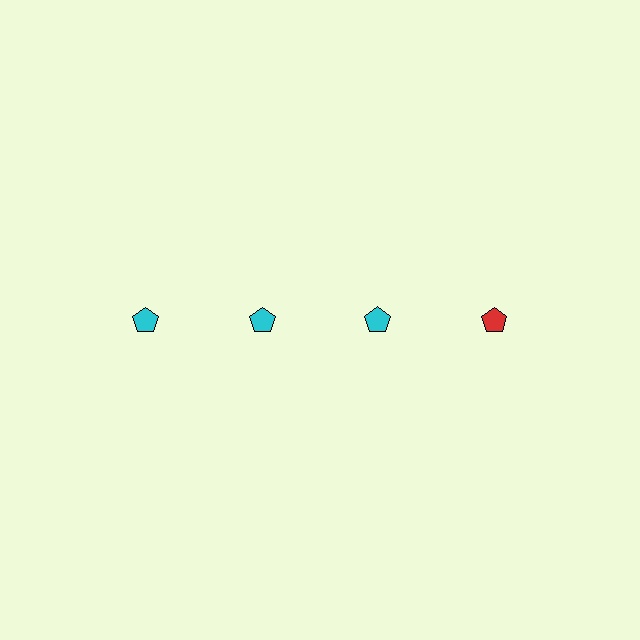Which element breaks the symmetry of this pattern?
The red pentagon in the top row, second from right column breaks the symmetry. All other shapes are cyan pentagons.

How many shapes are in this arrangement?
There are 4 shapes arranged in a grid pattern.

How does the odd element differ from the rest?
It has a different color: red instead of cyan.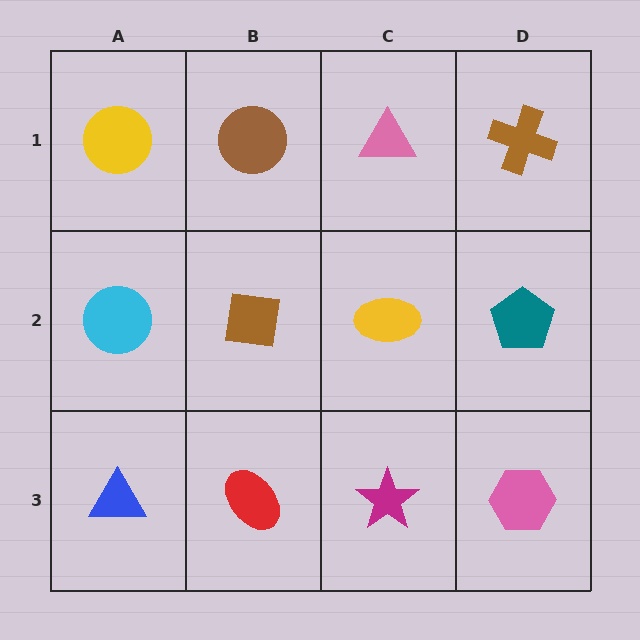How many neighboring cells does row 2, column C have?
4.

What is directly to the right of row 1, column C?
A brown cross.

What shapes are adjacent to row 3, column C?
A yellow ellipse (row 2, column C), a red ellipse (row 3, column B), a pink hexagon (row 3, column D).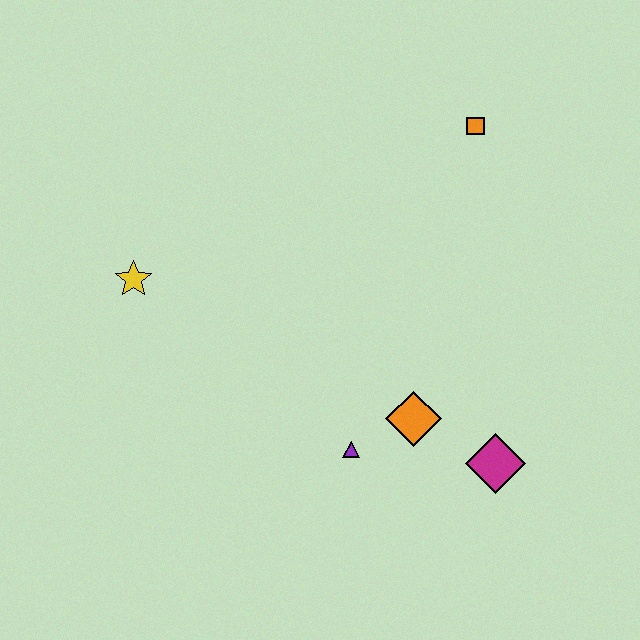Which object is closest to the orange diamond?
The purple triangle is closest to the orange diamond.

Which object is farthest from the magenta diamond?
The yellow star is farthest from the magenta diamond.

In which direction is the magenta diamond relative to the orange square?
The magenta diamond is below the orange square.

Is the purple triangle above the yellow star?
No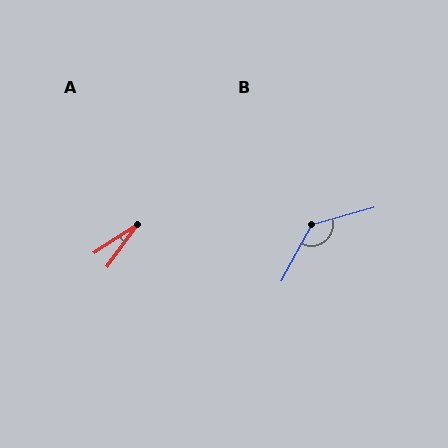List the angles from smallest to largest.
A (21°), B (134°).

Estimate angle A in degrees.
Approximately 21 degrees.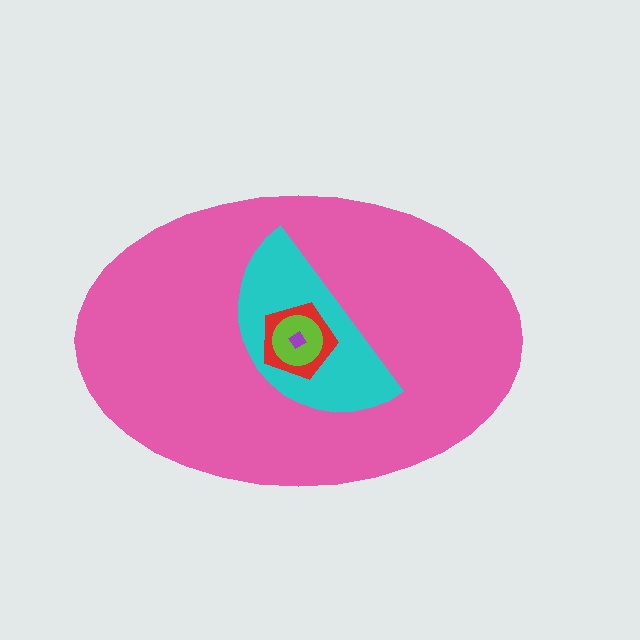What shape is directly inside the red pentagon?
The lime circle.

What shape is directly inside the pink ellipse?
The cyan semicircle.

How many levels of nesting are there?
5.